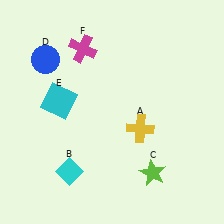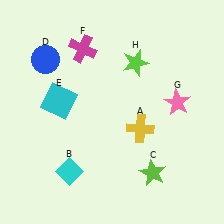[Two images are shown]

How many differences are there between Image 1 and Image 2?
There are 2 differences between the two images.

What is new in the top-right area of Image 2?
A lime star (H) was added in the top-right area of Image 2.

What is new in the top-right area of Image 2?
A pink star (G) was added in the top-right area of Image 2.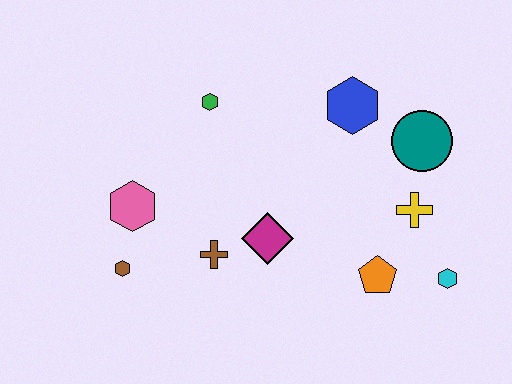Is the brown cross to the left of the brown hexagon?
No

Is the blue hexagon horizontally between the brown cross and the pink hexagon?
No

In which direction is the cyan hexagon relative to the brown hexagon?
The cyan hexagon is to the right of the brown hexagon.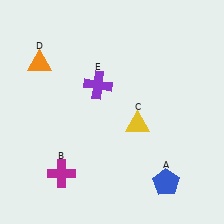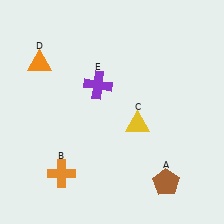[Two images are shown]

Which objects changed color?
A changed from blue to brown. B changed from magenta to orange.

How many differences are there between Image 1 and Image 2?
There are 2 differences between the two images.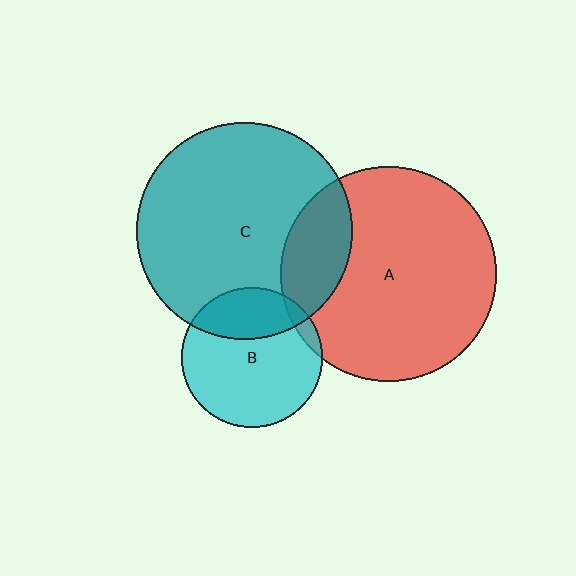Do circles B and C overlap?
Yes.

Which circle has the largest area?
Circle C (teal).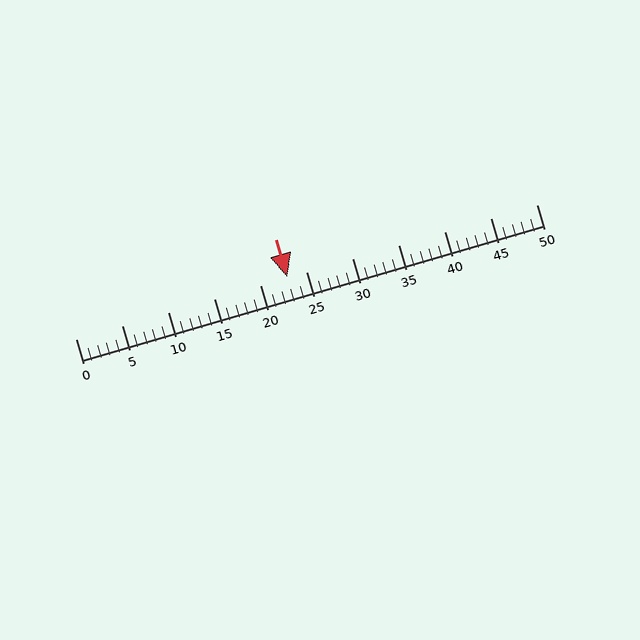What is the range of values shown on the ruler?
The ruler shows values from 0 to 50.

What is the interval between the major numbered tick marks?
The major tick marks are spaced 5 units apart.